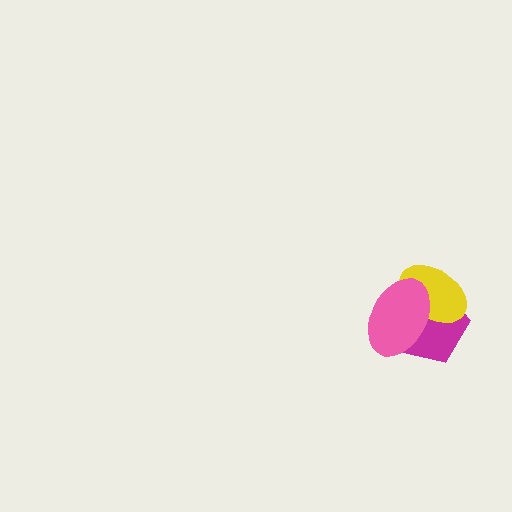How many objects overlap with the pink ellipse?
2 objects overlap with the pink ellipse.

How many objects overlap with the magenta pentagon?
2 objects overlap with the magenta pentagon.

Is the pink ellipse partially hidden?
No, no other shape covers it.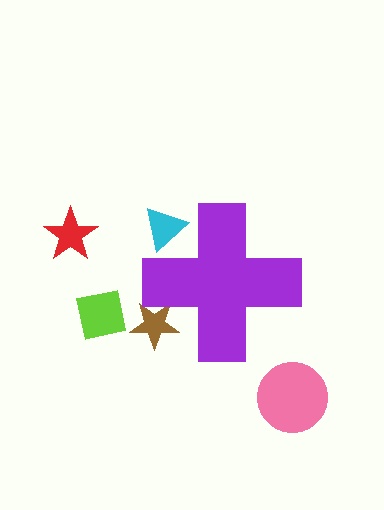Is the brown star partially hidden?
Yes, the brown star is partially hidden behind the purple cross.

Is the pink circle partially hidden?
No, the pink circle is fully visible.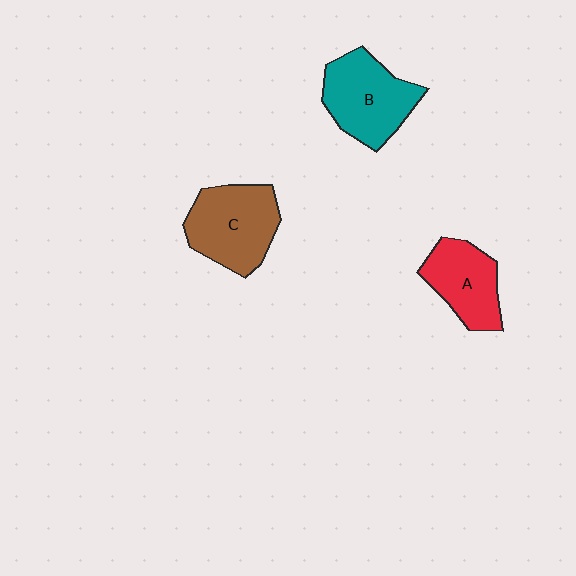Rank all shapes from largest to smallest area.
From largest to smallest: C (brown), B (teal), A (red).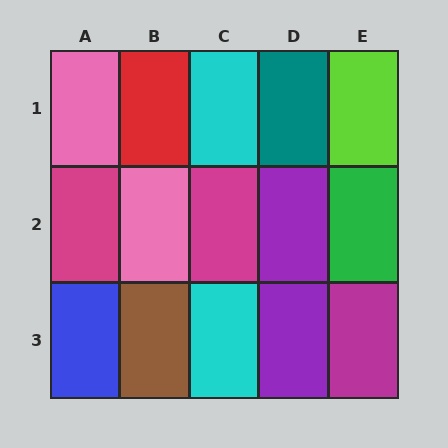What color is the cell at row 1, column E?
Lime.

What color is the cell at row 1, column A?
Pink.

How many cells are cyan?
2 cells are cyan.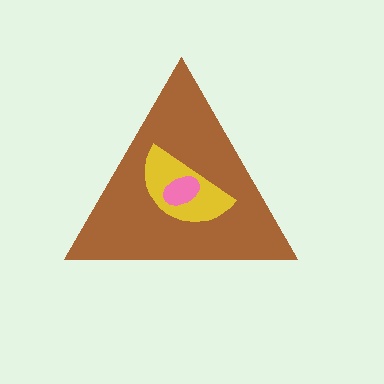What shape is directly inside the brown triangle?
The yellow semicircle.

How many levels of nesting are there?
3.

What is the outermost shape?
The brown triangle.